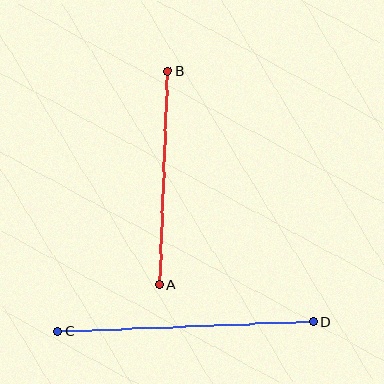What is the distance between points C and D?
The distance is approximately 255 pixels.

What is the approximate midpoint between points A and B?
The midpoint is at approximately (164, 178) pixels.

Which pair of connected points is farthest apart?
Points C and D are farthest apart.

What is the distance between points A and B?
The distance is approximately 214 pixels.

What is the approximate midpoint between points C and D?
The midpoint is at approximately (186, 327) pixels.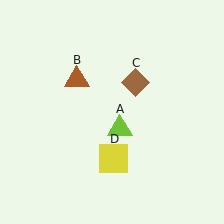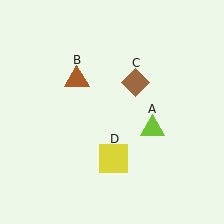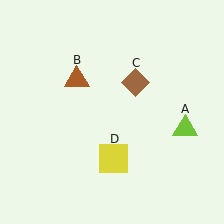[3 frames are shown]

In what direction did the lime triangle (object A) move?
The lime triangle (object A) moved right.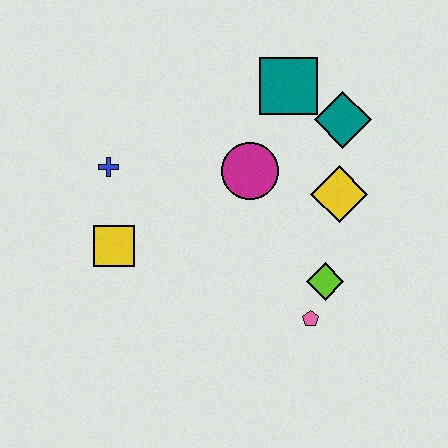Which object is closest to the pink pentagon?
The lime diamond is closest to the pink pentagon.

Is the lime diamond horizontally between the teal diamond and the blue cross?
Yes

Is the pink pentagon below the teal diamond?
Yes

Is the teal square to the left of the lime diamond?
Yes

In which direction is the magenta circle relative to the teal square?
The magenta circle is below the teal square.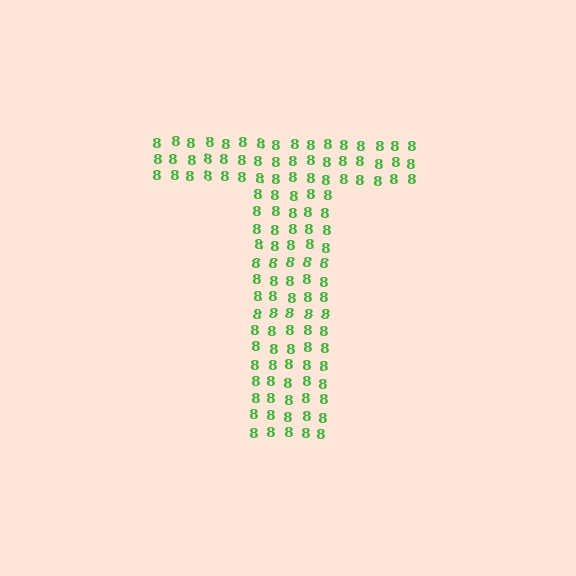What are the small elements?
The small elements are digit 8's.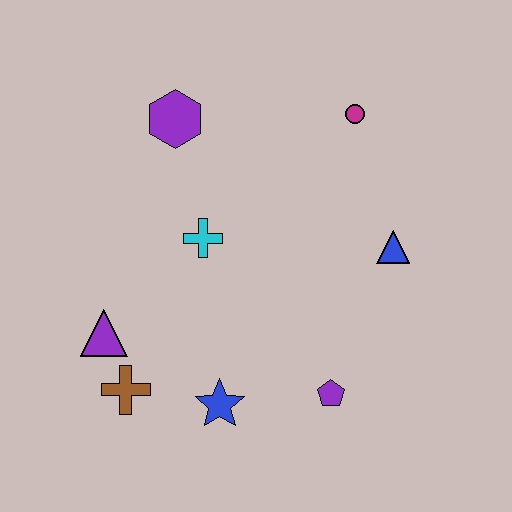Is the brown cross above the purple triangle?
No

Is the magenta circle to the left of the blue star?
No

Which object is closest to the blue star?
The brown cross is closest to the blue star.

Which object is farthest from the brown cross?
The magenta circle is farthest from the brown cross.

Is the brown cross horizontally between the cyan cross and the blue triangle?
No